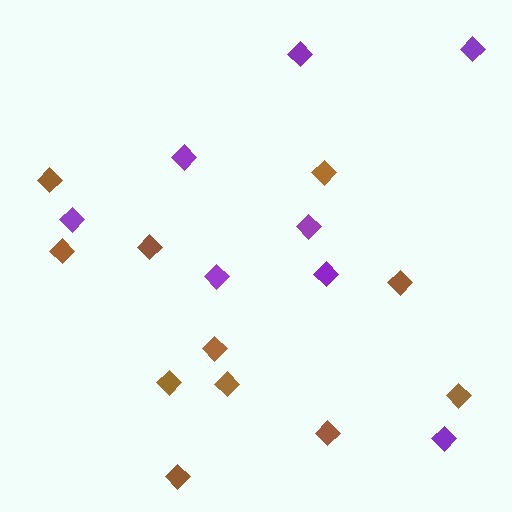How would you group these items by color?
There are 2 groups: one group of purple diamonds (8) and one group of brown diamonds (11).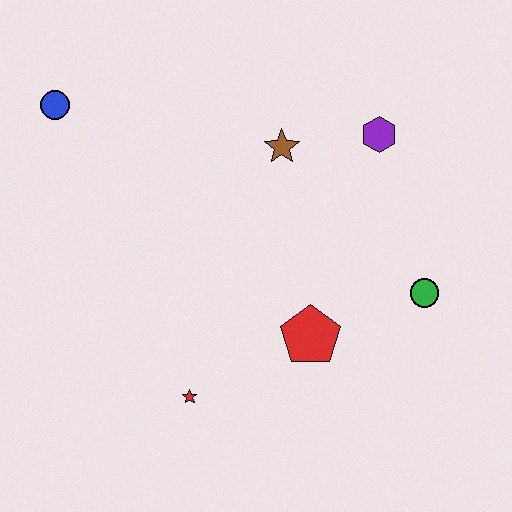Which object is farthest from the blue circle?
The green circle is farthest from the blue circle.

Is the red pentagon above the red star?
Yes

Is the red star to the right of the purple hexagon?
No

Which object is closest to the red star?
The red pentagon is closest to the red star.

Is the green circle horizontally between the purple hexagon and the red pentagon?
No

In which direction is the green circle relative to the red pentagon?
The green circle is to the right of the red pentagon.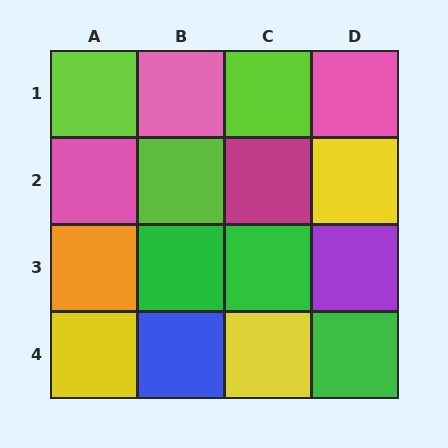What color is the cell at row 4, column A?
Yellow.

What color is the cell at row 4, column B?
Blue.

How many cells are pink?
3 cells are pink.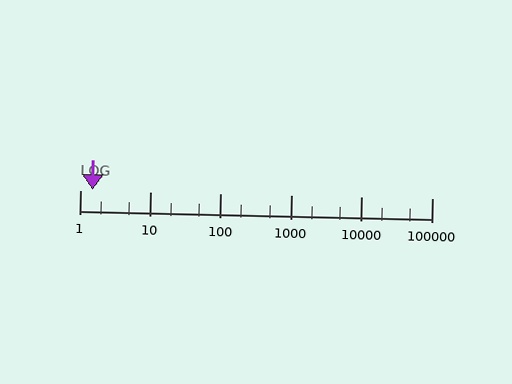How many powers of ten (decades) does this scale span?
The scale spans 5 decades, from 1 to 100000.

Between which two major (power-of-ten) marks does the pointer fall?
The pointer is between 1 and 10.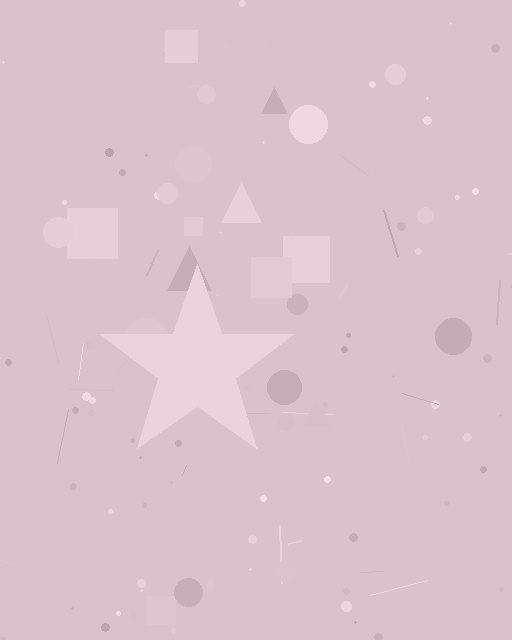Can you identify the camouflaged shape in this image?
The camouflaged shape is a star.